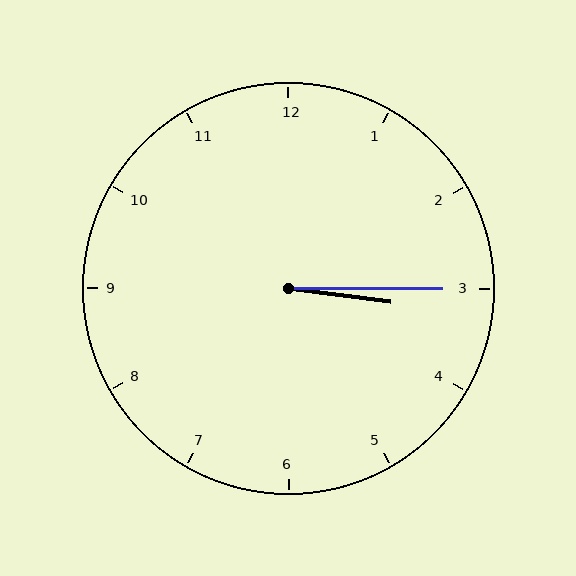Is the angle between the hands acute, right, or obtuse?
It is acute.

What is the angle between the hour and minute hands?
Approximately 8 degrees.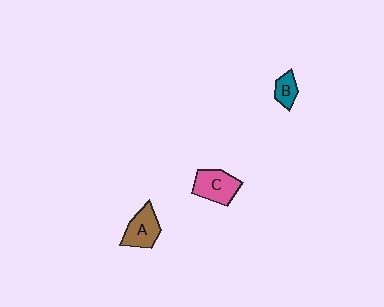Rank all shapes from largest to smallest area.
From largest to smallest: C (pink), A (brown), B (teal).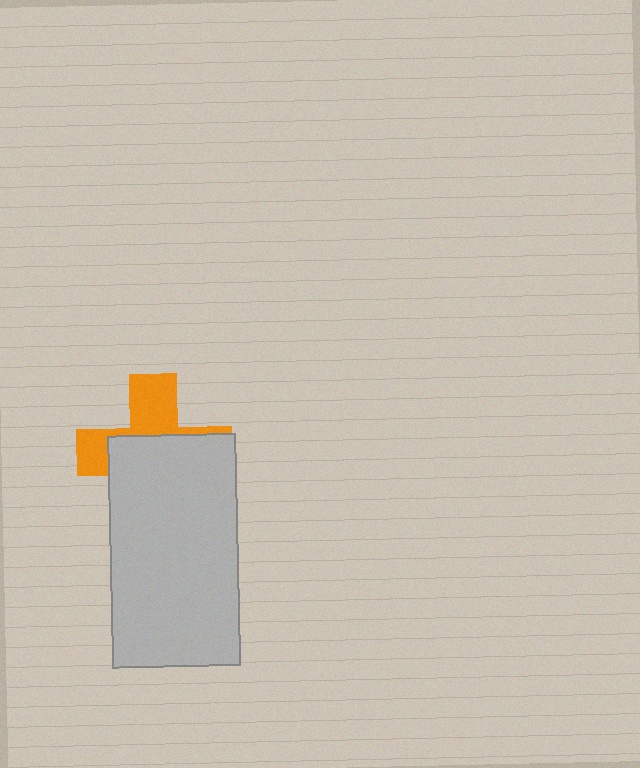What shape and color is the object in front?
The object in front is a light gray rectangle.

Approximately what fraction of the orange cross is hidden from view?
Roughly 60% of the orange cross is hidden behind the light gray rectangle.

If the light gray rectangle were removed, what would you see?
You would see the complete orange cross.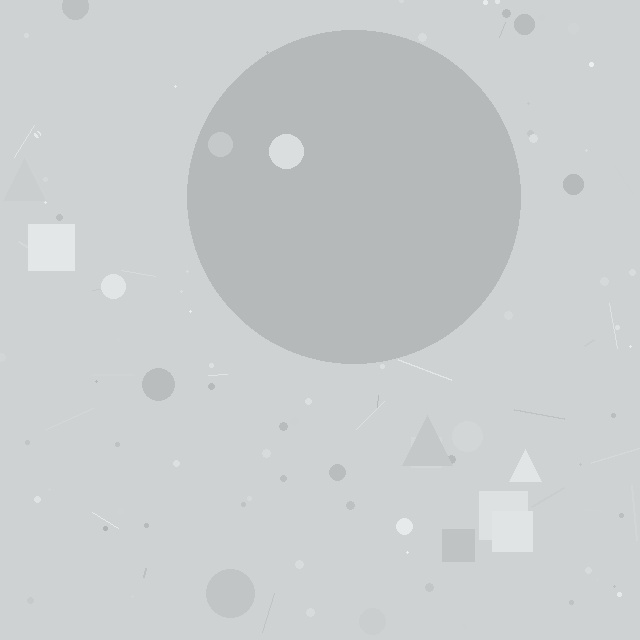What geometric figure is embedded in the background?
A circle is embedded in the background.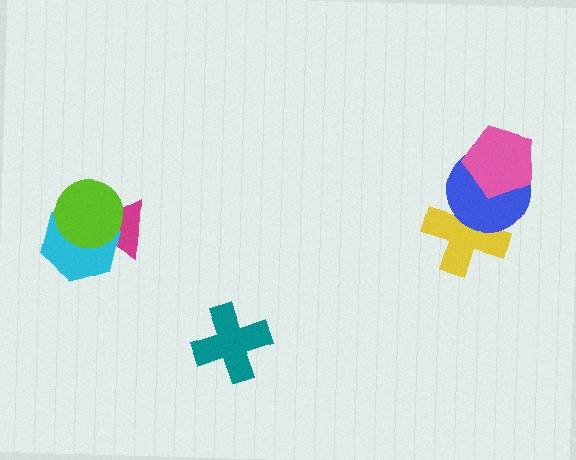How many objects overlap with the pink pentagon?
1 object overlaps with the pink pentagon.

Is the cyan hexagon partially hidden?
Yes, it is partially covered by another shape.